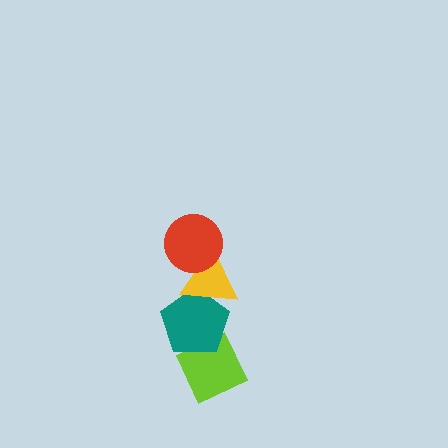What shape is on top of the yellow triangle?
The red circle is on top of the yellow triangle.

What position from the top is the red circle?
The red circle is 1st from the top.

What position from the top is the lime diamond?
The lime diamond is 4th from the top.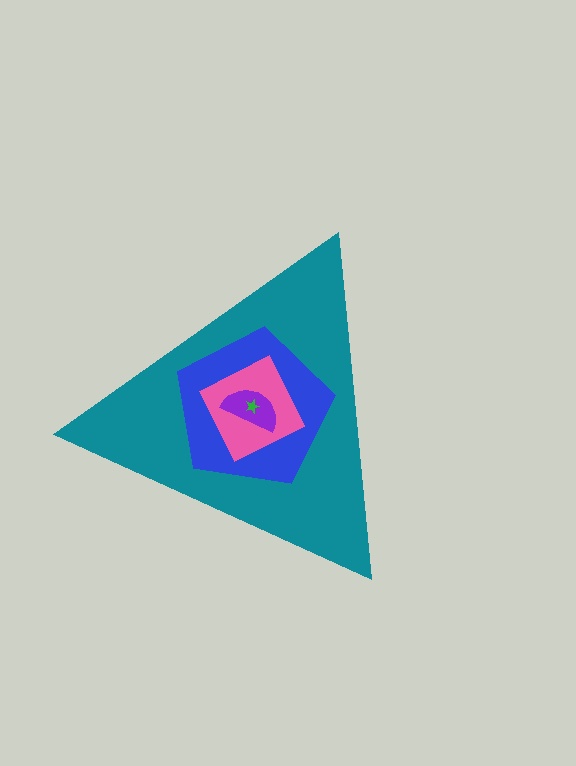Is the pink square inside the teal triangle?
Yes.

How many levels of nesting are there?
5.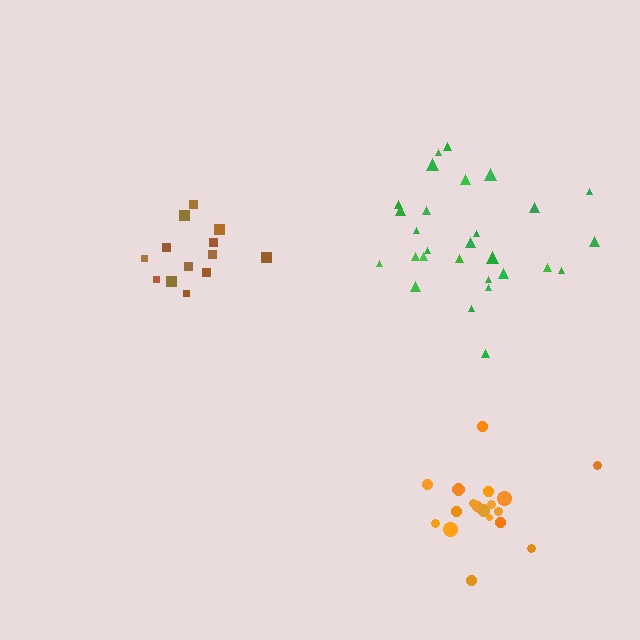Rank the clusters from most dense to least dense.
green, brown, orange.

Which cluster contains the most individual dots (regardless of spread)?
Green (28).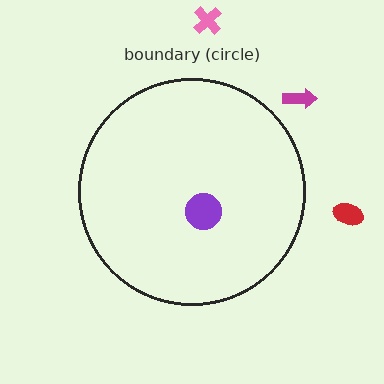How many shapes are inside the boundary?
1 inside, 3 outside.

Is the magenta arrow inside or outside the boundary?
Outside.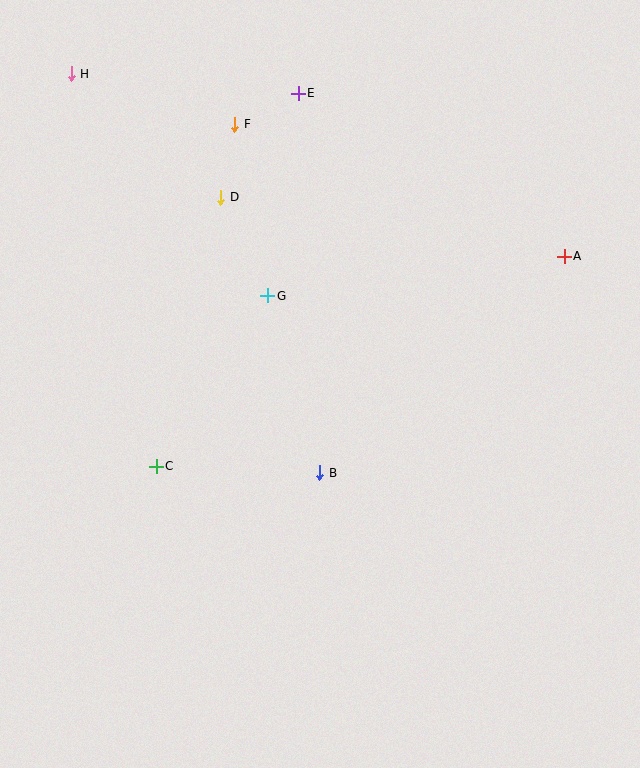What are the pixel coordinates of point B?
Point B is at (320, 473).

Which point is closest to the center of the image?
Point B at (320, 473) is closest to the center.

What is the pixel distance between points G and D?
The distance between G and D is 109 pixels.